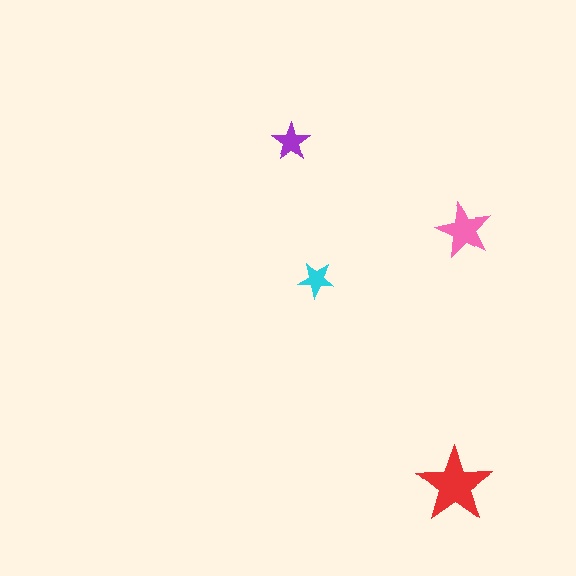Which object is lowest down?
The red star is bottommost.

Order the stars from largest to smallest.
the red one, the pink one, the purple one, the cyan one.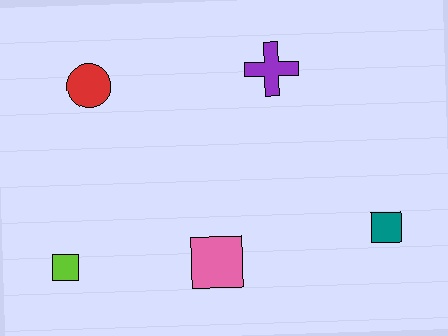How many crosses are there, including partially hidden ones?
There is 1 cross.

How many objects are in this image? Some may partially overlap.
There are 5 objects.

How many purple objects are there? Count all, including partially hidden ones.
There is 1 purple object.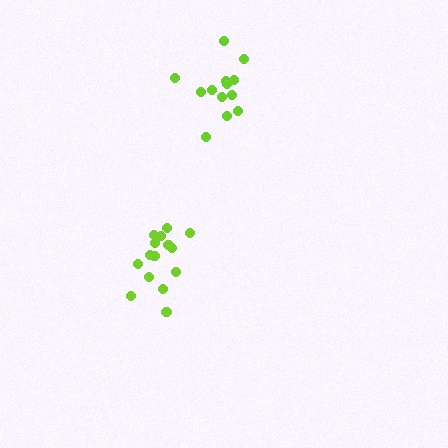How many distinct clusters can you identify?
There are 2 distinct clusters.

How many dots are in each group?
Group 1: 15 dots, Group 2: 13 dots (28 total).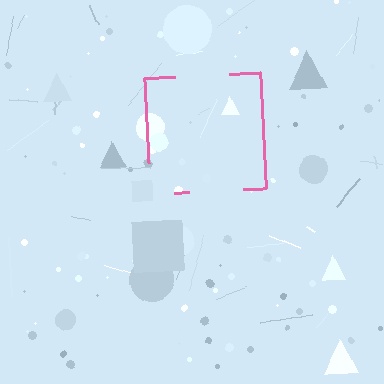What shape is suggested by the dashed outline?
The dashed outline suggests a square.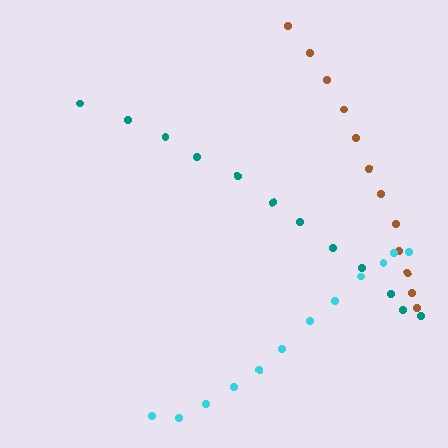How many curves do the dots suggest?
There are 3 distinct paths.